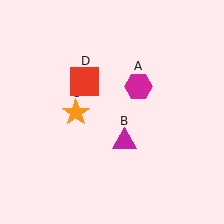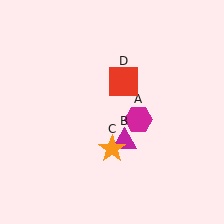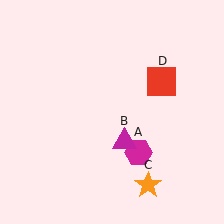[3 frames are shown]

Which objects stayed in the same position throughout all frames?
Magenta triangle (object B) remained stationary.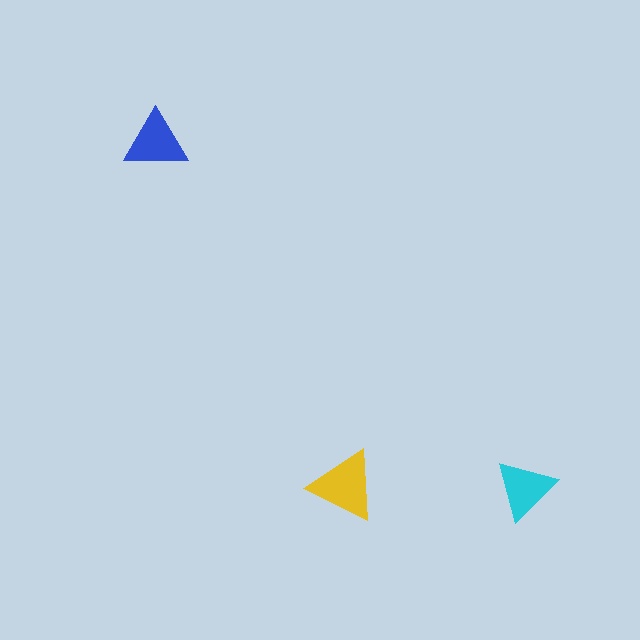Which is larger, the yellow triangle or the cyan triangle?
The yellow one.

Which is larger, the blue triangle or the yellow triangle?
The yellow one.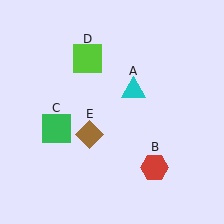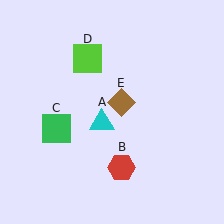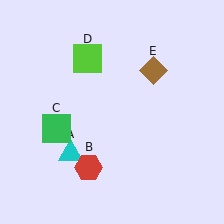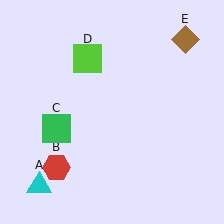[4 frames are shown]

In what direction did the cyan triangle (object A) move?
The cyan triangle (object A) moved down and to the left.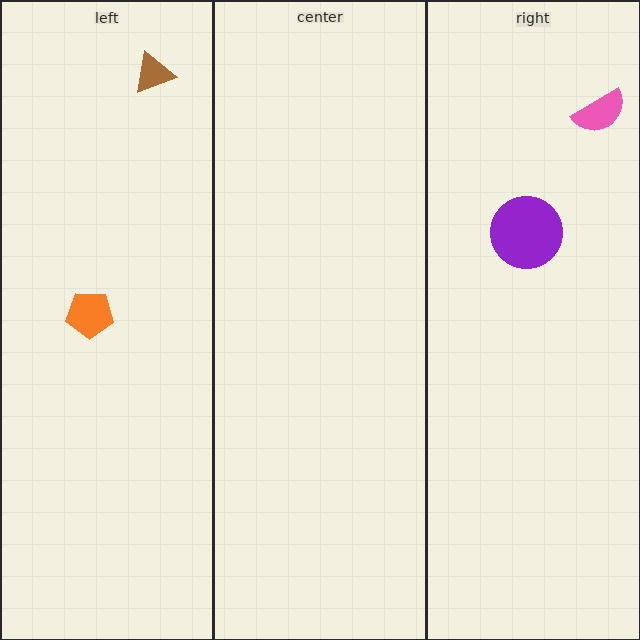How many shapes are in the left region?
2.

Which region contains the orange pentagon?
The left region.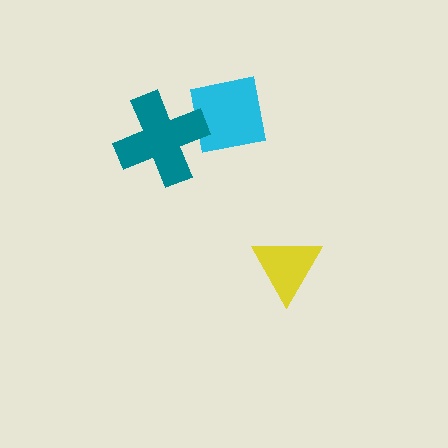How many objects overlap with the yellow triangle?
0 objects overlap with the yellow triangle.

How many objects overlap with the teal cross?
1 object overlaps with the teal cross.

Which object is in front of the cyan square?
The teal cross is in front of the cyan square.